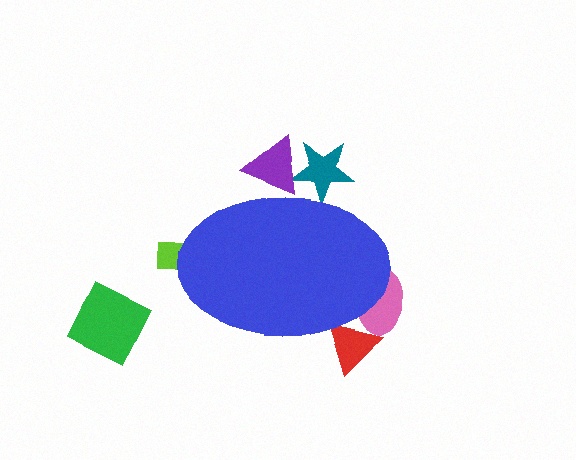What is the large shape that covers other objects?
A blue ellipse.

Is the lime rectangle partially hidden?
Yes, the lime rectangle is partially hidden behind the blue ellipse.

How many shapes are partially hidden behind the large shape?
5 shapes are partially hidden.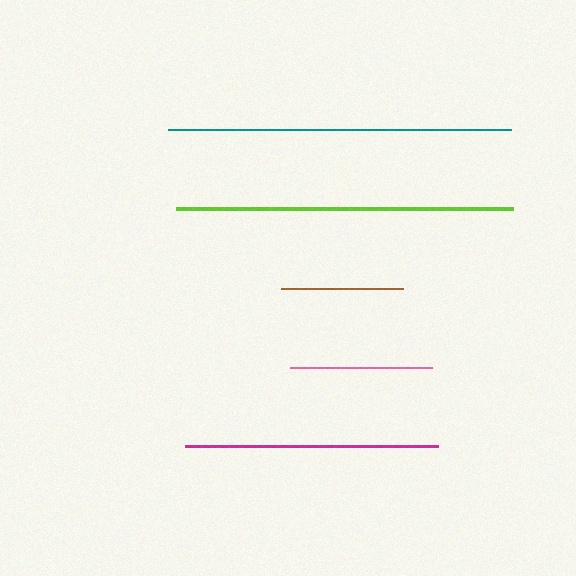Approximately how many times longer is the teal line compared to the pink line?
The teal line is approximately 2.4 times the length of the pink line.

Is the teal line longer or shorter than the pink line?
The teal line is longer than the pink line.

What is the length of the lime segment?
The lime segment is approximately 337 pixels long.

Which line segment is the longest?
The teal line is the longest at approximately 343 pixels.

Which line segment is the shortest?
The brown line is the shortest at approximately 122 pixels.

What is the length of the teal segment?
The teal segment is approximately 343 pixels long.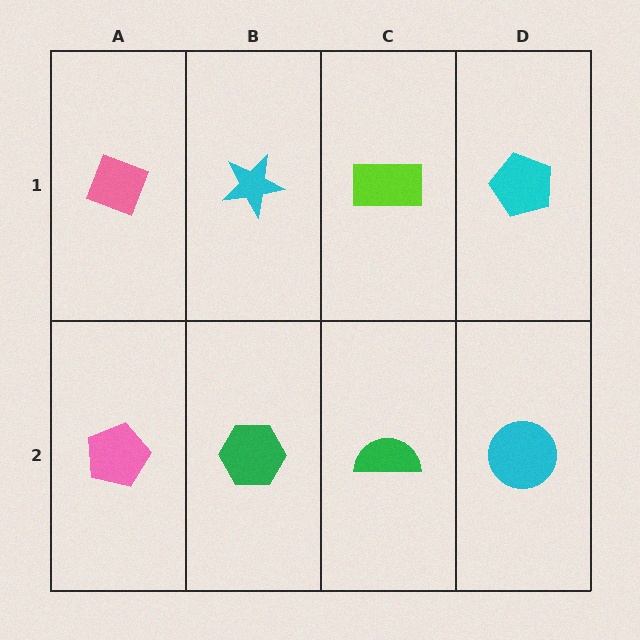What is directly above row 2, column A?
A pink diamond.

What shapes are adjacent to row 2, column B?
A cyan star (row 1, column B), a pink pentagon (row 2, column A), a green semicircle (row 2, column C).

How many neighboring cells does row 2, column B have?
3.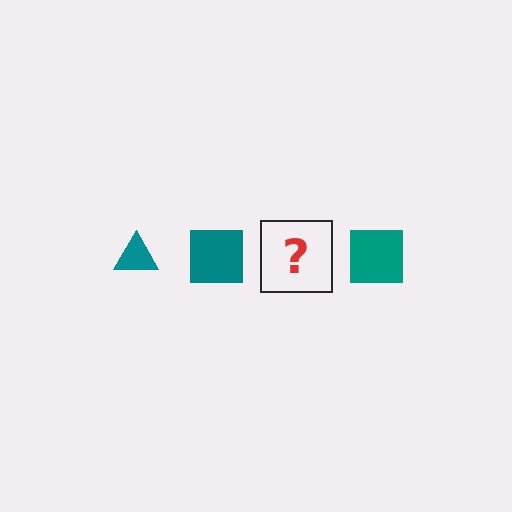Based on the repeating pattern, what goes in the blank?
The blank should be a teal triangle.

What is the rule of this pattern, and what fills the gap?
The rule is that the pattern cycles through triangle, square shapes in teal. The gap should be filled with a teal triangle.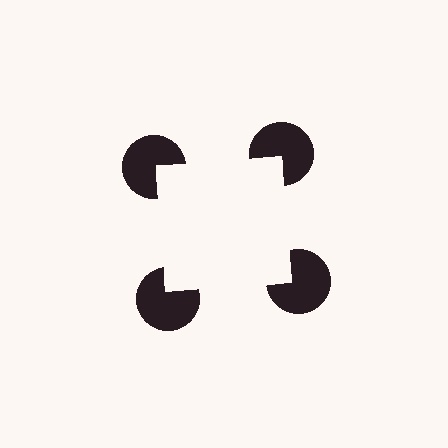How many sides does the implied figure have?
4 sides.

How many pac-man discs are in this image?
There are 4 — one at each vertex of the illusory square.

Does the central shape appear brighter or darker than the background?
It typically appears slightly brighter than the background, even though no actual brightness change is drawn.